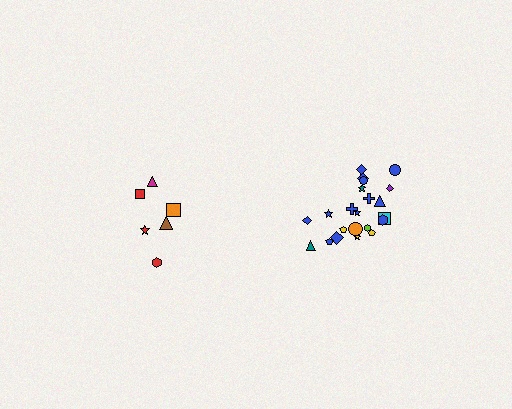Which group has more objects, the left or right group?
The right group.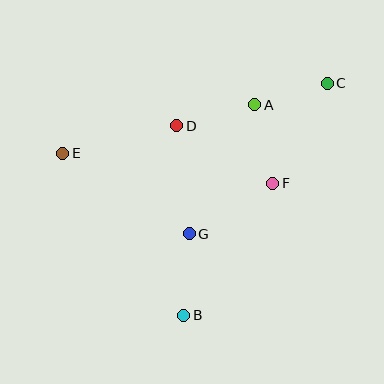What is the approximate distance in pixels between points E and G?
The distance between E and G is approximately 150 pixels.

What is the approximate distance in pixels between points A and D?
The distance between A and D is approximately 81 pixels.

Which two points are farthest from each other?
Points C and E are farthest from each other.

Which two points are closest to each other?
Points A and C are closest to each other.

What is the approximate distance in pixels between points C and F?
The distance between C and F is approximately 114 pixels.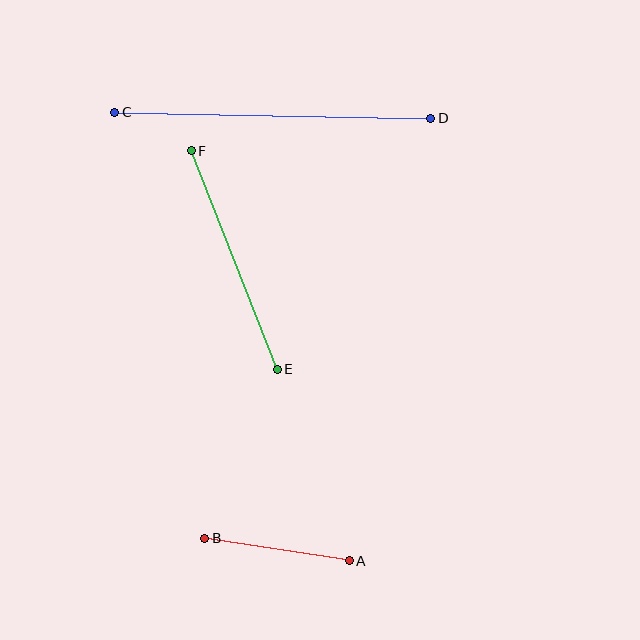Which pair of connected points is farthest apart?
Points C and D are farthest apart.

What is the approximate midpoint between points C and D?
The midpoint is at approximately (273, 115) pixels.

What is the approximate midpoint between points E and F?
The midpoint is at approximately (234, 260) pixels.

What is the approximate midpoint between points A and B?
The midpoint is at approximately (277, 549) pixels.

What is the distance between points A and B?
The distance is approximately 146 pixels.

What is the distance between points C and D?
The distance is approximately 316 pixels.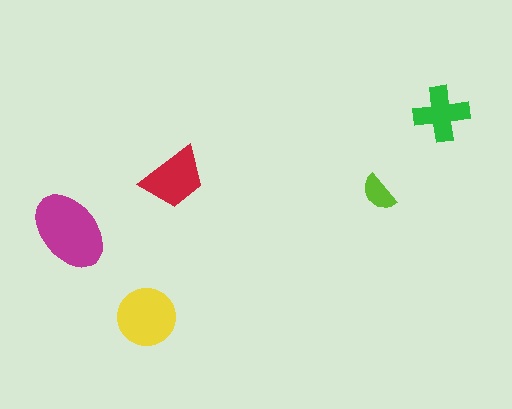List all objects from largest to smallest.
The magenta ellipse, the yellow circle, the red trapezoid, the green cross, the lime semicircle.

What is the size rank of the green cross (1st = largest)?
4th.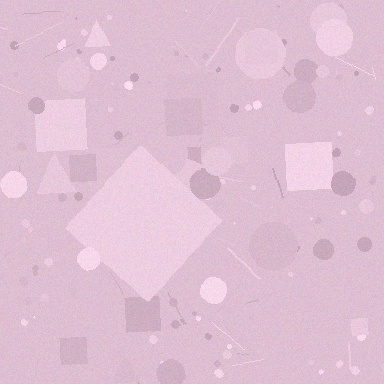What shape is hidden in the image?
A diamond is hidden in the image.